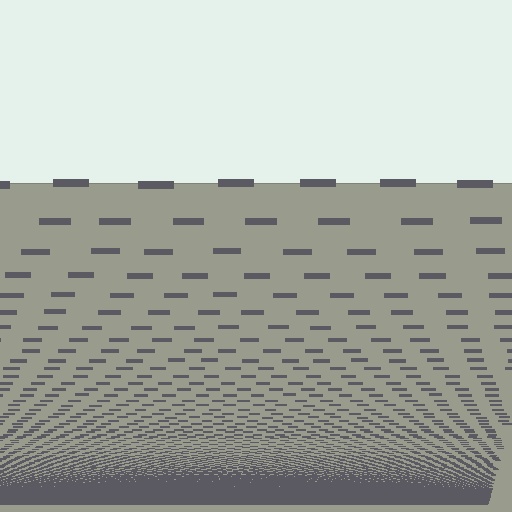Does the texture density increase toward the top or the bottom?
Density increases toward the bottom.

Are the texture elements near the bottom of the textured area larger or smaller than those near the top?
Smaller. The gradient is inverted — elements near the bottom are smaller and denser.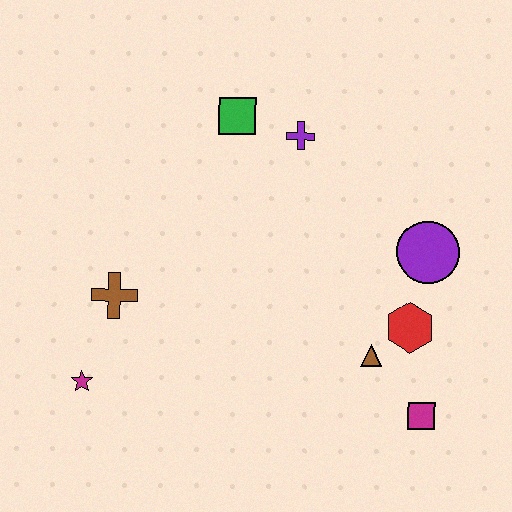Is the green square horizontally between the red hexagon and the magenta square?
No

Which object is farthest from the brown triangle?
The magenta star is farthest from the brown triangle.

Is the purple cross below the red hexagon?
No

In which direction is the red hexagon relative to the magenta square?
The red hexagon is above the magenta square.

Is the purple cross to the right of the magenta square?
No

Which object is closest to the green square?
The purple cross is closest to the green square.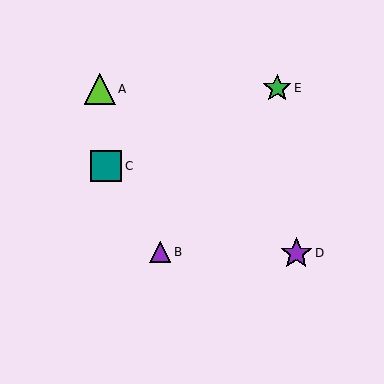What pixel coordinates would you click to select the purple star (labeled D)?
Click at (296, 253) to select the purple star D.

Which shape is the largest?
The purple star (labeled D) is the largest.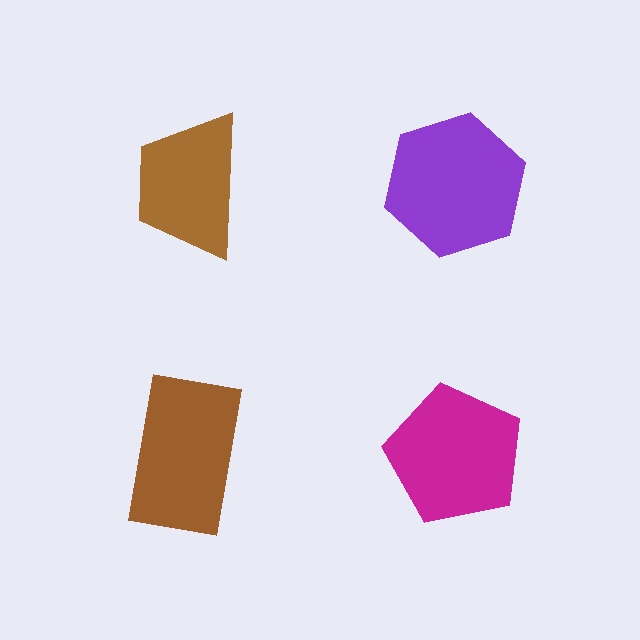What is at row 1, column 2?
A purple hexagon.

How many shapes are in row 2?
2 shapes.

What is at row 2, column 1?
A brown rectangle.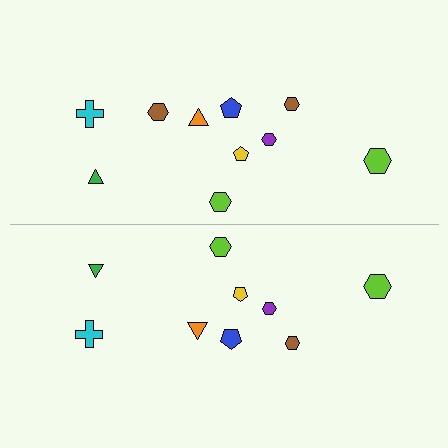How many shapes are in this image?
There are 19 shapes in this image.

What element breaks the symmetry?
A brown hexagon is missing from the bottom side.